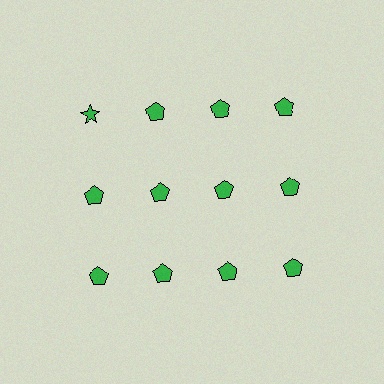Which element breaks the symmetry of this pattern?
The green star in the top row, leftmost column breaks the symmetry. All other shapes are green pentagons.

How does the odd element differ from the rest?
It has a different shape: star instead of pentagon.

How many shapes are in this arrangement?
There are 12 shapes arranged in a grid pattern.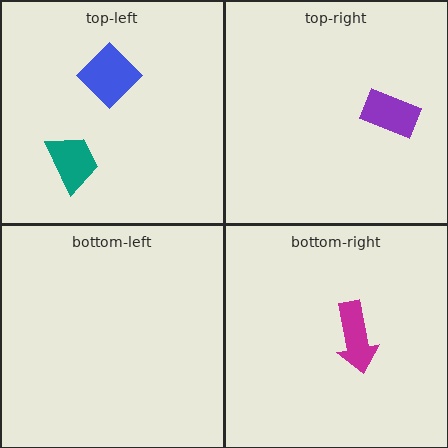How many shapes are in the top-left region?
2.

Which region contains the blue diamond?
The top-left region.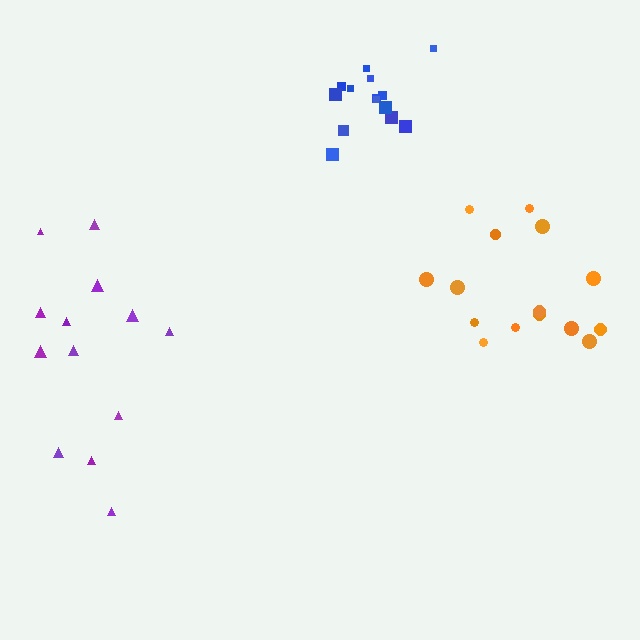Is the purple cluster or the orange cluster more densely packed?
Orange.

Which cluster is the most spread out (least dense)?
Purple.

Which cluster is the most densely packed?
Blue.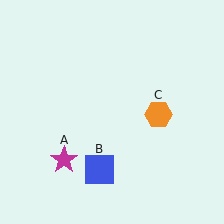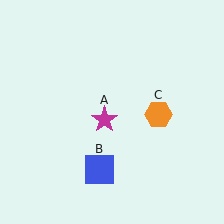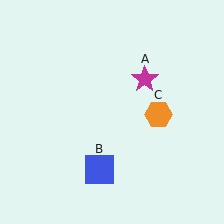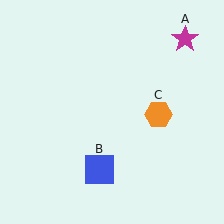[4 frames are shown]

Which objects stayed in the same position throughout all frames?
Blue square (object B) and orange hexagon (object C) remained stationary.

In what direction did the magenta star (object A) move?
The magenta star (object A) moved up and to the right.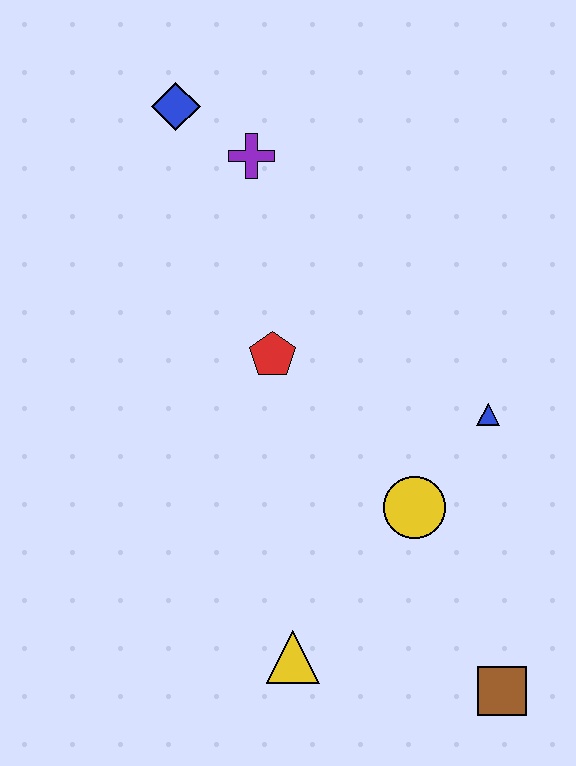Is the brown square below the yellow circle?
Yes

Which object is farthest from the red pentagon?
The brown square is farthest from the red pentagon.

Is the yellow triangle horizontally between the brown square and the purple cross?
Yes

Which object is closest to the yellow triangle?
The yellow circle is closest to the yellow triangle.